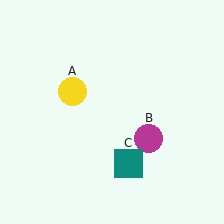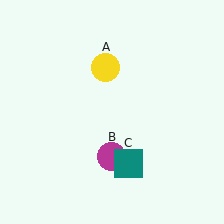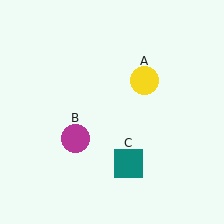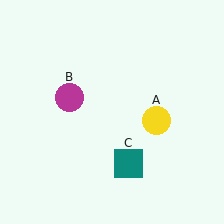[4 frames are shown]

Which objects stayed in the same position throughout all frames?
Teal square (object C) remained stationary.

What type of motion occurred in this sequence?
The yellow circle (object A), magenta circle (object B) rotated clockwise around the center of the scene.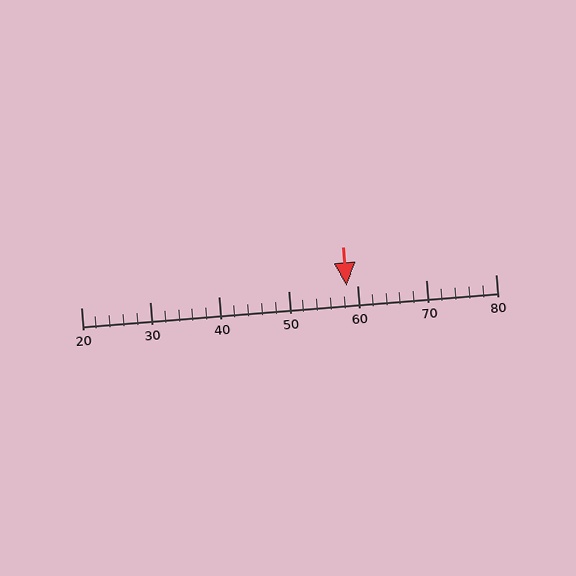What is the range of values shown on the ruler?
The ruler shows values from 20 to 80.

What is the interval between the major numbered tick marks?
The major tick marks are spaced 10 units apart.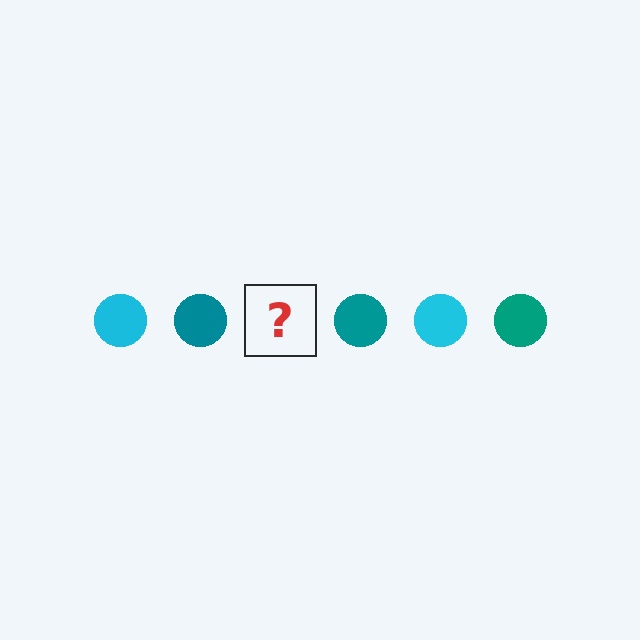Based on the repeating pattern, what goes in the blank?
The blank should be a cyan circle.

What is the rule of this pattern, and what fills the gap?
The rule is that the pattern cycles through cyan, teal circles. The gap should be filled with a cyan circle.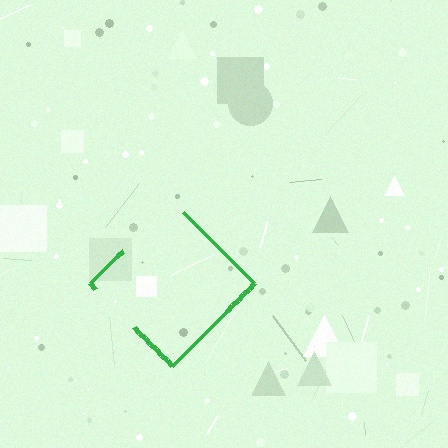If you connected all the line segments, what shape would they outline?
They would outline a diamond.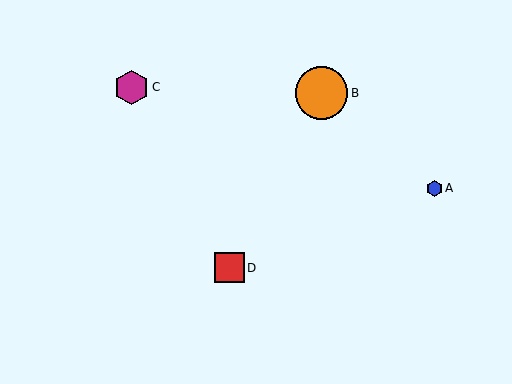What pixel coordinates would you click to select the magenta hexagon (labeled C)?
Click at (131, 87) to select the magenta hexagon C.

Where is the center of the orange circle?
The center of the orange circle is at (322, 93).